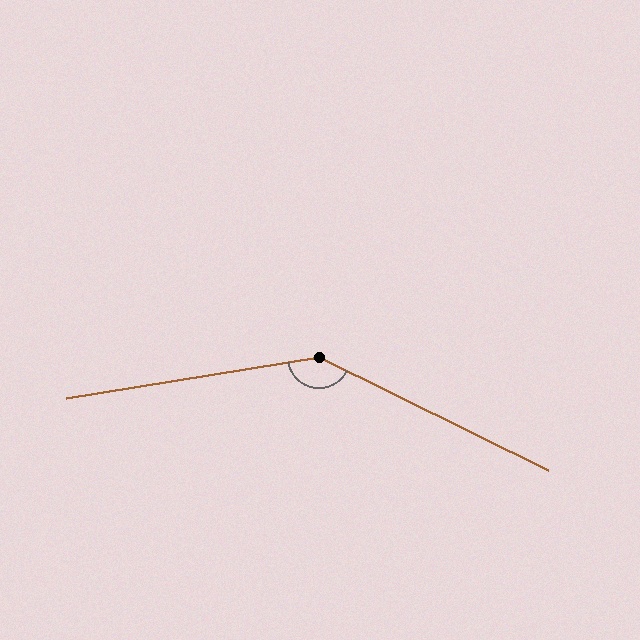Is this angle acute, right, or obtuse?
It is obtuse.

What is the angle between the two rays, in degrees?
Approximately 145 degrees.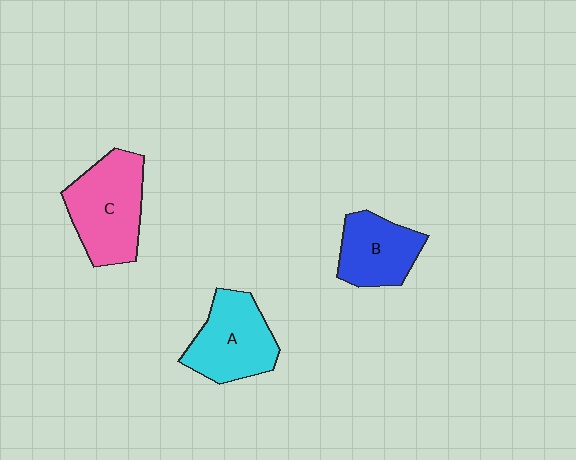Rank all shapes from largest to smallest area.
From largest to smallest: C (pink), A (cyan), B (blue).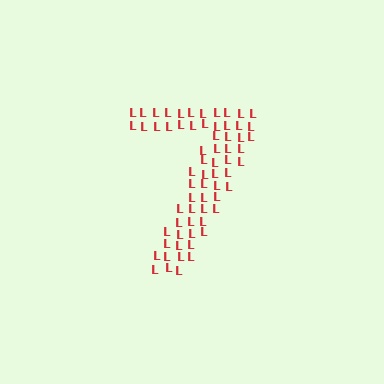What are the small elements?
The small elements are letter L's.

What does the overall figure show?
The overall figure shows the digit 7.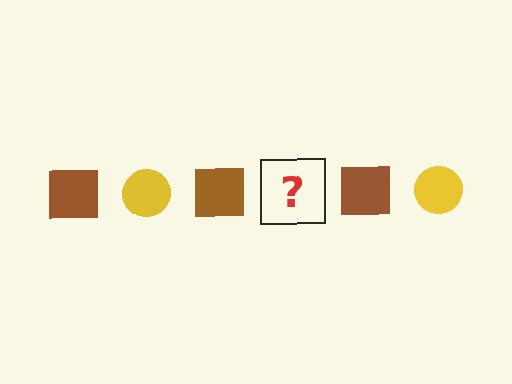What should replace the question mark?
The question mark should be replaced with a yellow circle.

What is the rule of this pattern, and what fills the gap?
The rule is that the pattern alternates between brown square and yellow circle. The gap should be filled with a yellow circle.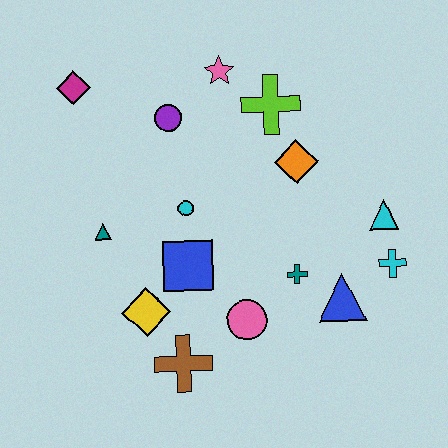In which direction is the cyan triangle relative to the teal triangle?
The cyan triangle is to the right of the teal triangle.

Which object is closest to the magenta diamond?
The purple circle is closest to the magenta diamond.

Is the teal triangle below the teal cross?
No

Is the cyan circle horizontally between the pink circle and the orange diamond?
No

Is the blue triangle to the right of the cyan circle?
Yes